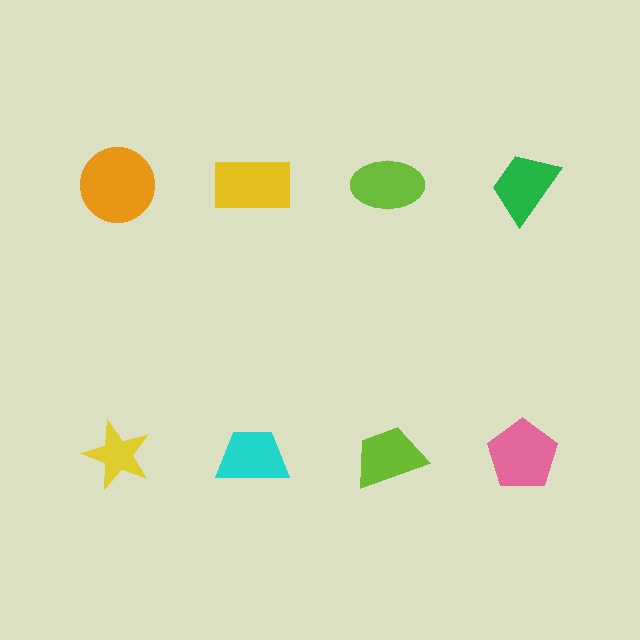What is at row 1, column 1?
An orange circle.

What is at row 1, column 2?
A yellow rectangle.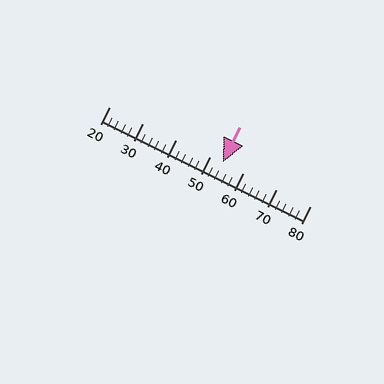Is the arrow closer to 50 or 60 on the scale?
The arrow is closer to 50.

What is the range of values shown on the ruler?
The ruler shows values from 20 to 80.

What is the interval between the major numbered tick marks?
The major tick marks are spaced 10 units apart.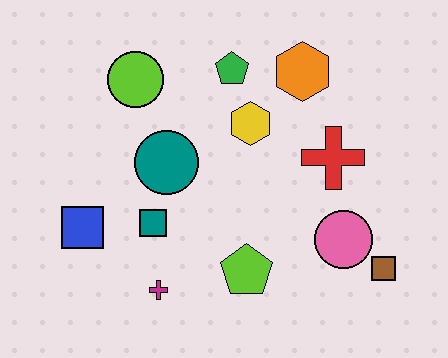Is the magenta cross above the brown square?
No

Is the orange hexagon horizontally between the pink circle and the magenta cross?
Yes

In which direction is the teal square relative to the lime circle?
The teal square is below the lime circle.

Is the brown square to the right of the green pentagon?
Yes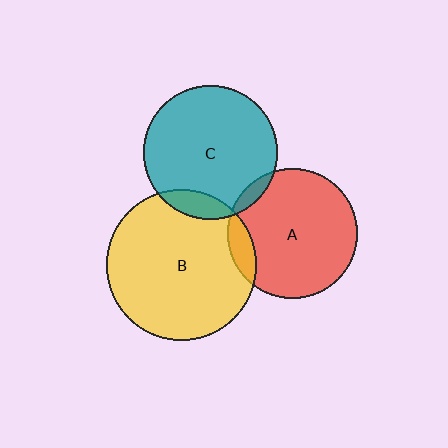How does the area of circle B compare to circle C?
Approximately 1.2 times.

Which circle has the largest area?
Circle B (yellow).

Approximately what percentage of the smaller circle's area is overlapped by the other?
Approximately 10%.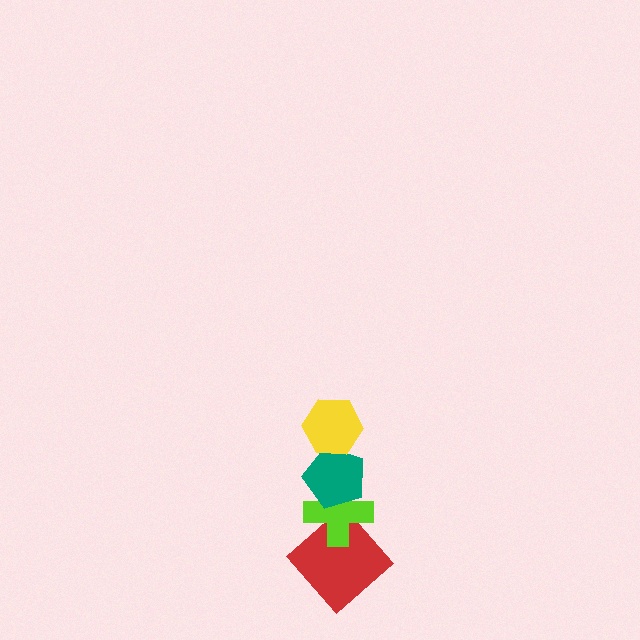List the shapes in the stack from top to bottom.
From top to bottom: the yellow hexagon, the teal pentagon, the lime cross, the red diamond.